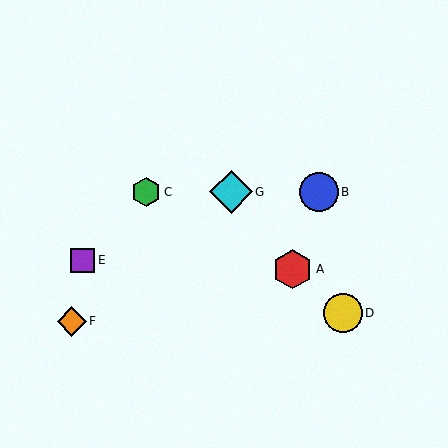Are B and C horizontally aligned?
Yes, both are at y≈192.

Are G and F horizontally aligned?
No, G is at y≈192 and F is at y≈321.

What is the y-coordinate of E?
Object E is at y≈260.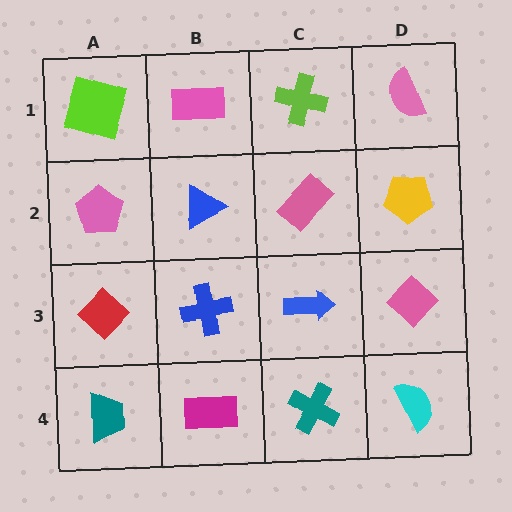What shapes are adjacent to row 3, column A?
A pink pentagon (row 2, column A), a teal trapezoid (row 4, column A), a blue cross (row 3, column B).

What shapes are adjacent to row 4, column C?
A blue arrow (row 3, column C), a magenta rectangle (row 4, column B), a cyan semicircle (row 4, column D).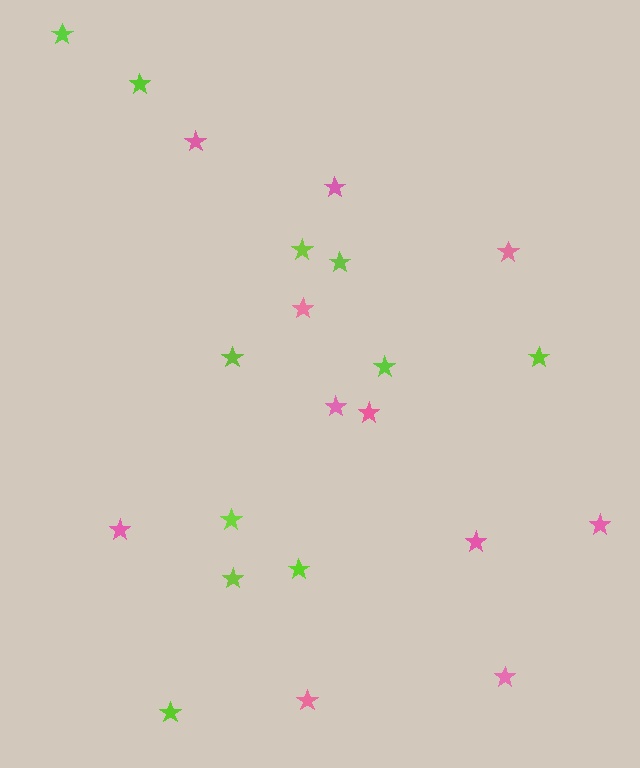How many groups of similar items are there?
There are 2 groups: one group of pink stars (11) and one group of lime stars (11).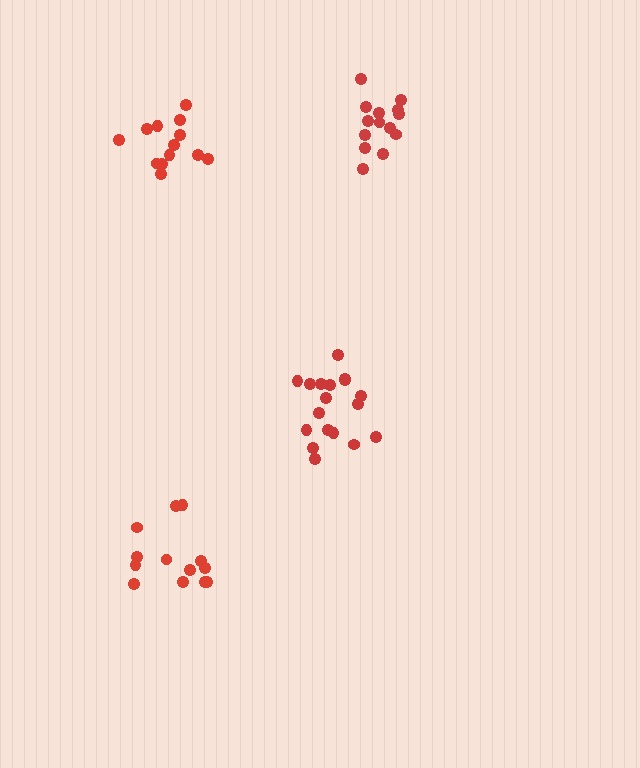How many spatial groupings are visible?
There are 4 spatial groupings.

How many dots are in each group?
Group 1: 14 dots, Group 2: 13 dots, Group 3: 18 dots, Group 4: 13 dots (58 total).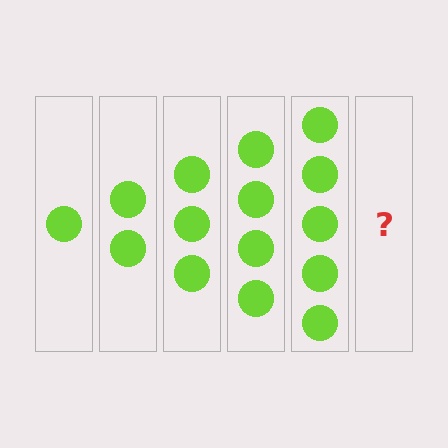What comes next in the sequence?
The next element should be 6 circles.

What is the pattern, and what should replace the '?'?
The pattern is that each step adds one more circle. The '?' should be 6 circles.